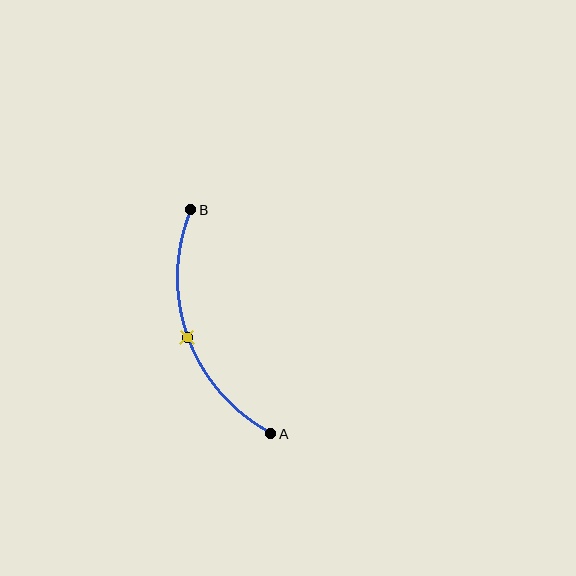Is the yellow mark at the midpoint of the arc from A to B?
Yes. The yellow mark lies on the arc at equal arc-length from both A and B — it is the arc midpoint.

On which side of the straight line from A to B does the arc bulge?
The arc bulges to the left of the straight line connecting A and B.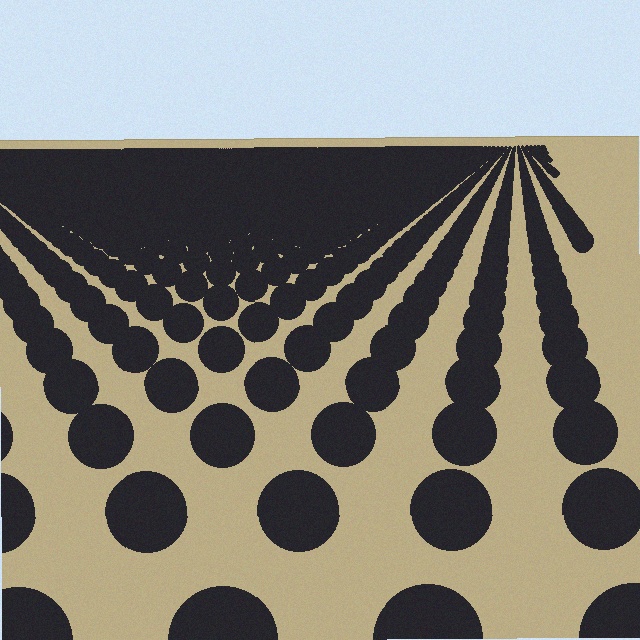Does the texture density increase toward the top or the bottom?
Density increases toward the top.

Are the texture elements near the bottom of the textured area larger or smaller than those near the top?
Larger. Near the bottom, elements are closer to the viewer and appear at a bigger on-screen size.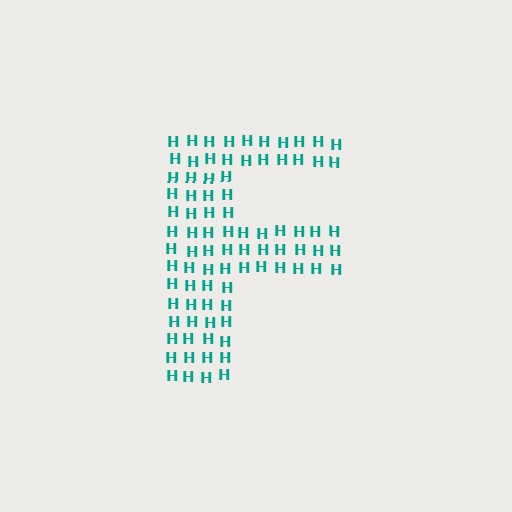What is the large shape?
The large shape is the letter F.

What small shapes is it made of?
It is made of small letter H's.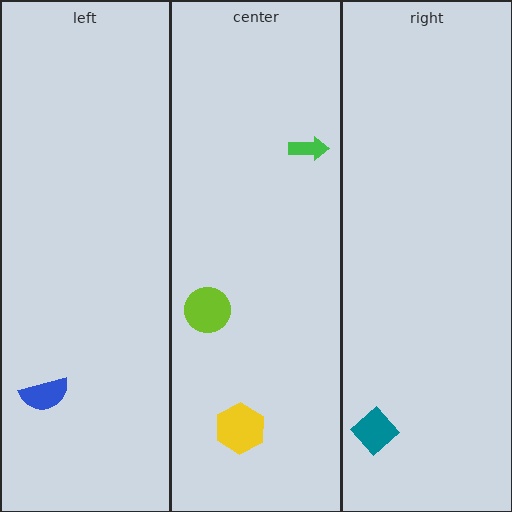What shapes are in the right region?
The teal diamond.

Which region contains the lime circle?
The center region.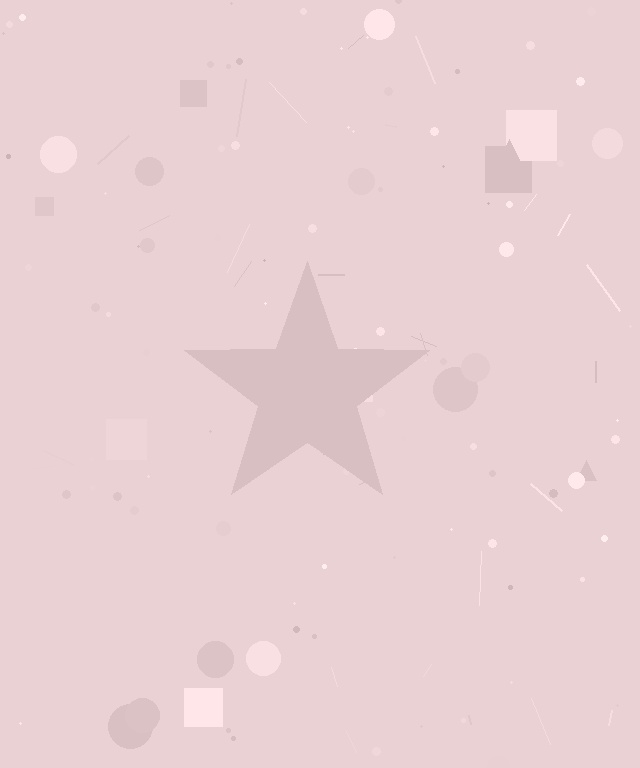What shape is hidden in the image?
A star is hidden in the image.